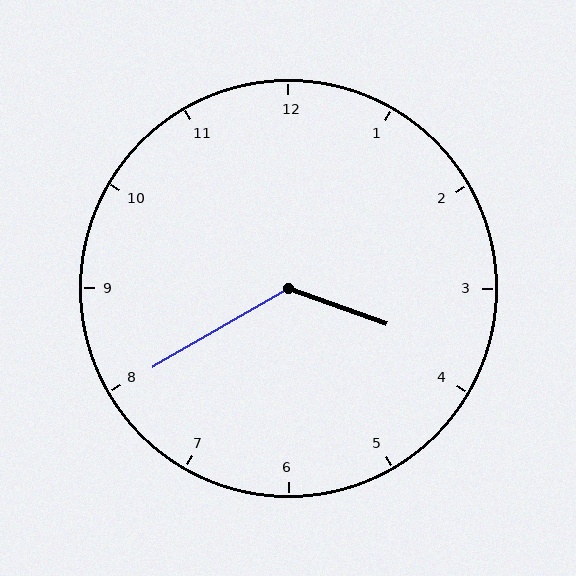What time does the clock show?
3:40.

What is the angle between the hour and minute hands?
Approximately 130 degrees.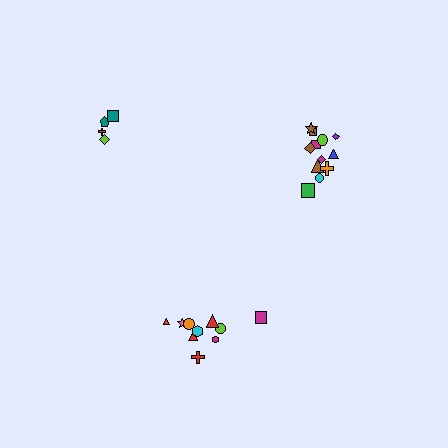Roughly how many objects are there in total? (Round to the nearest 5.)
Roughly 25 objects in total.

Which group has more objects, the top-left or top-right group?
The top-right group.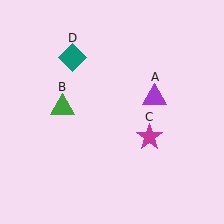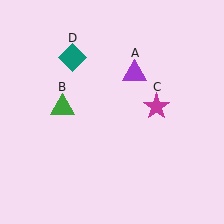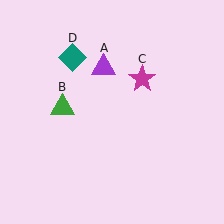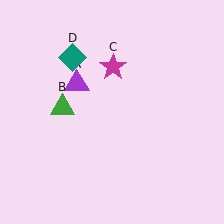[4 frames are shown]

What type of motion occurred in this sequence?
The purple triangle (object A), magenta star (object C) rotated counterclockwise around the center of the scene.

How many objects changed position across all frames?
2 objects changed position: purple triangle (object A), magenta star (object C).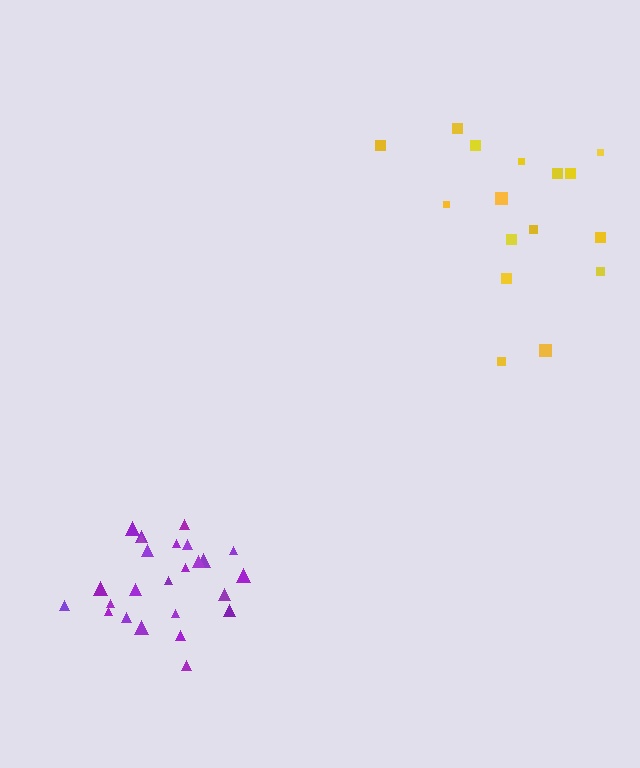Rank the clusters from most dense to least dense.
purple, yellow.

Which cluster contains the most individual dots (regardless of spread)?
Purple (25).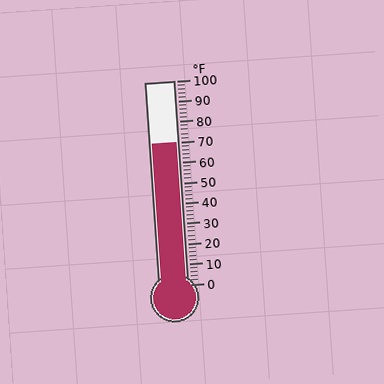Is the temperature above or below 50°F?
The temperature is above 50°F.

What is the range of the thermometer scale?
The thermometer scale ranges from 0°F to 100°F.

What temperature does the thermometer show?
The thermometer shows approximately 70°F.